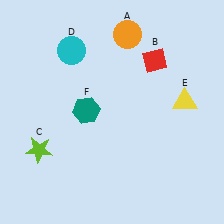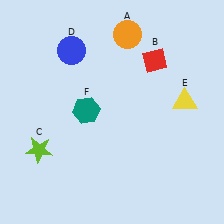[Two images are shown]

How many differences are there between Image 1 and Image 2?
There is 1 difference between the two images.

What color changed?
The circle (D) changed from cyan in Image 1 to blue in Image 2.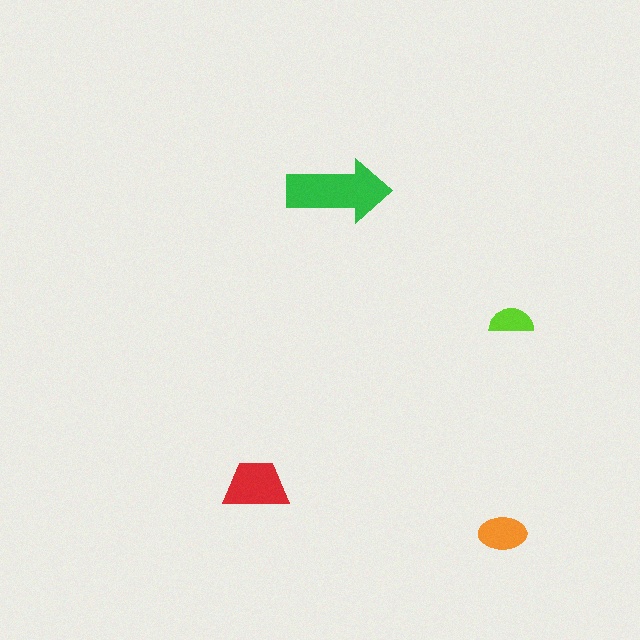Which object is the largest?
The green arrow.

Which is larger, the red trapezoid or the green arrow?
The green arrow.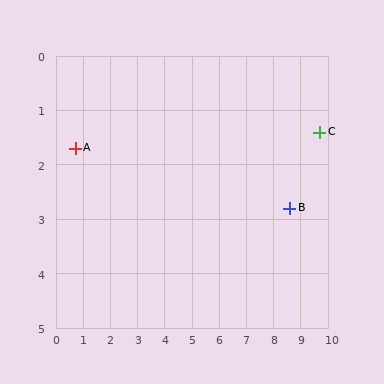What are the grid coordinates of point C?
Point C is at approximately (9.7, 1.4).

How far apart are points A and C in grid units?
Points A and C are about 9.0 grid units apart.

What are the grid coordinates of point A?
Point A is at approximately (0.7, 1.7).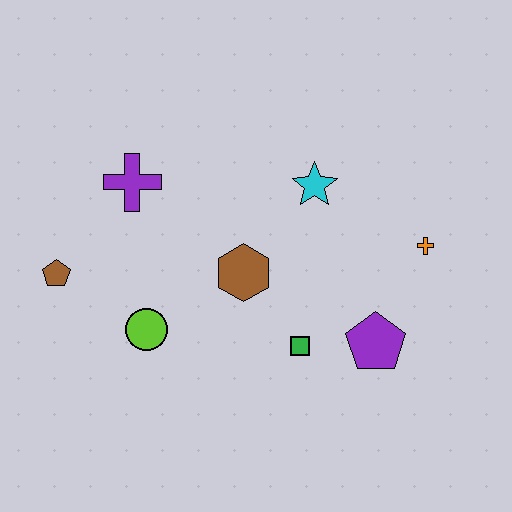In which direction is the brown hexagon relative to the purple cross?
The brown hexagon is to the right of the purple cross.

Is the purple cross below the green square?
No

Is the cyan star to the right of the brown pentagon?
Yes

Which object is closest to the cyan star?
The brown hexagon is closest to the cyan star.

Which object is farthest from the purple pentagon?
The brown pentagon is farthest from the purple pentagon.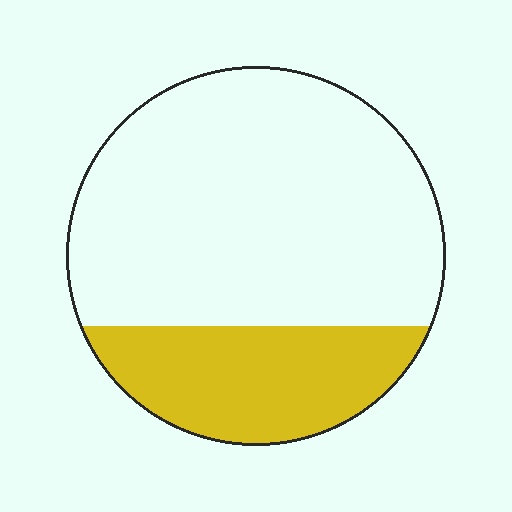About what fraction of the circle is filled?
About one quarter (1/4).